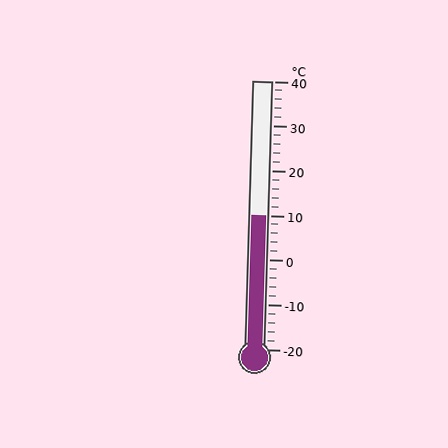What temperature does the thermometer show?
The thermometer shows approximately 10°C.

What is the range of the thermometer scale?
The thermometer scale ranges from -20°C to 40°C.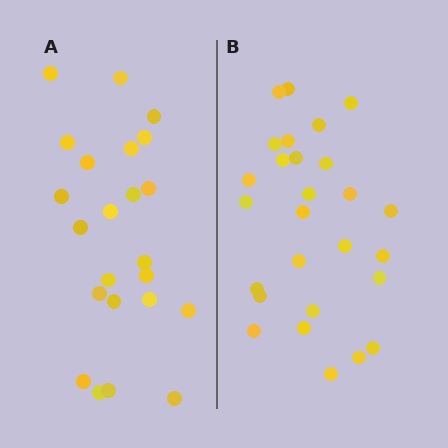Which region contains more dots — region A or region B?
Region B (the right region) has more dots.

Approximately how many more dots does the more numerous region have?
Region B has about 4 more dots than region A.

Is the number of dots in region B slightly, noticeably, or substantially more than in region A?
Region B has only slightly more — the two regions are fairly close. The ratio is roughly 1.2 to 1.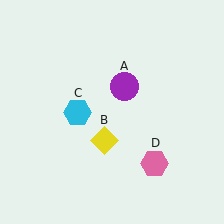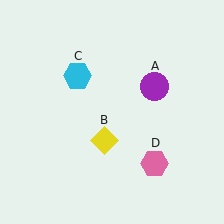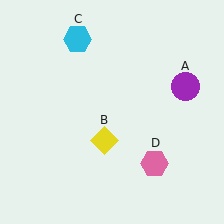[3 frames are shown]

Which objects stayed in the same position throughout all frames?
Yellow diamond (object B) and pink hexagon (object D) remained stationary.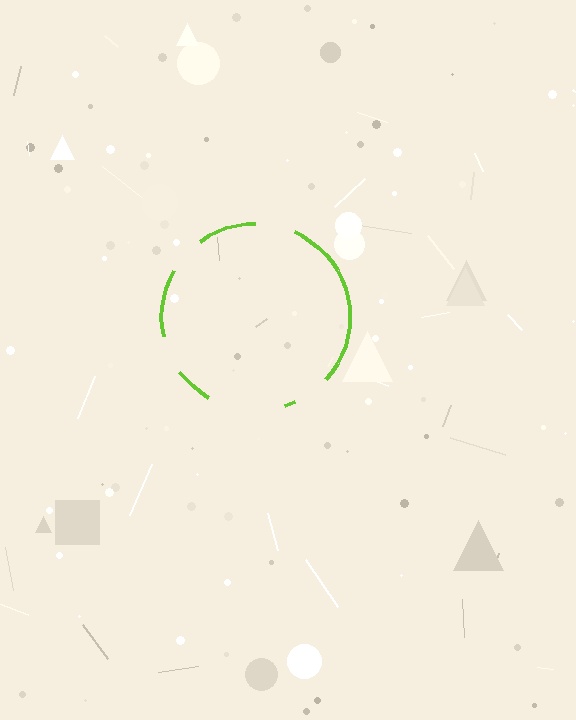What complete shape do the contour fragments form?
The contour fragments form a circle.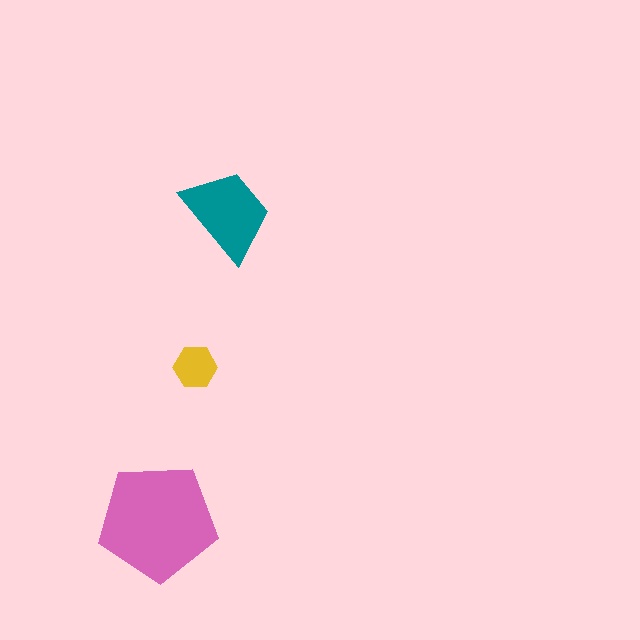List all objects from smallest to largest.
The yellow hexagon, the teal trapezoid, the pink pentagon.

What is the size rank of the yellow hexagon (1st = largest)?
3rd.